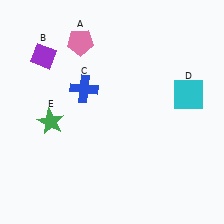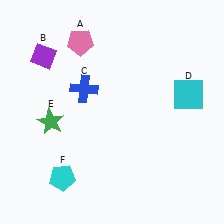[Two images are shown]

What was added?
A cyan pentagon (F) was added in Image 2.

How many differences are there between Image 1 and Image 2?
There is 1 difference between the two images.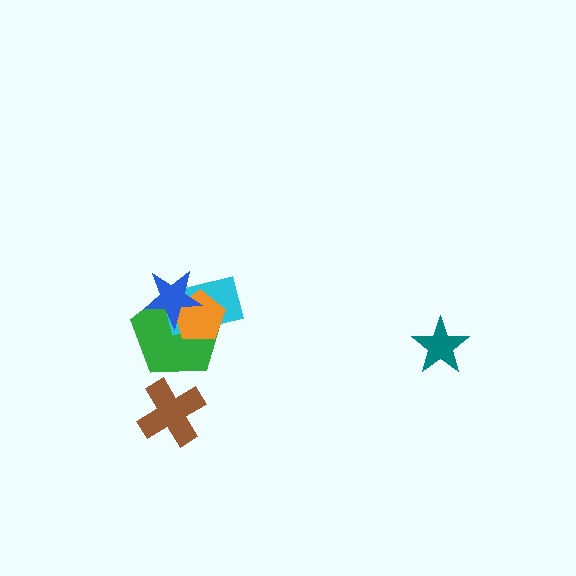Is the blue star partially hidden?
No, no other shape covers it.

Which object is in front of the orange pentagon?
The blue star is in front of the orange pentagon.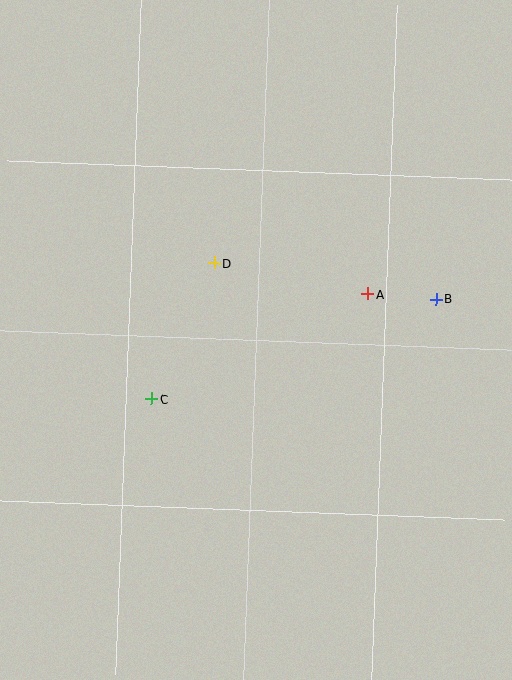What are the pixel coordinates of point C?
Point C is at (152, 399).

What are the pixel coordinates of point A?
Point A is at (368, 294).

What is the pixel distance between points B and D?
The distance between B and D is 225 pixels.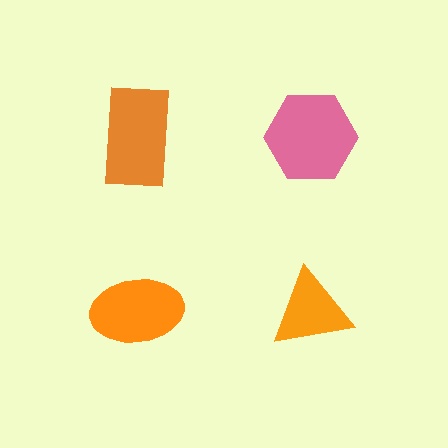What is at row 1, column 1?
An orange rectangle.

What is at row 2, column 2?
An orange triangle.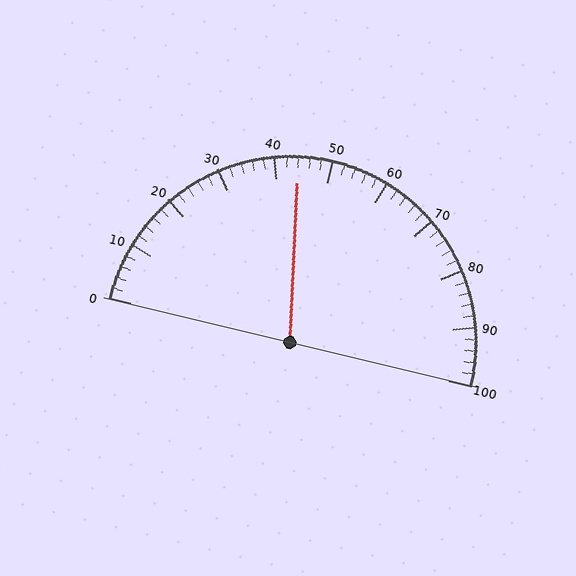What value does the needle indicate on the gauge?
The needle indicates approximately 44.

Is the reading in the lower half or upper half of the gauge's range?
The reading is in the lower half of the range (0 to 100).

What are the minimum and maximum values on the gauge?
The gauge ranges from 0 to 100.